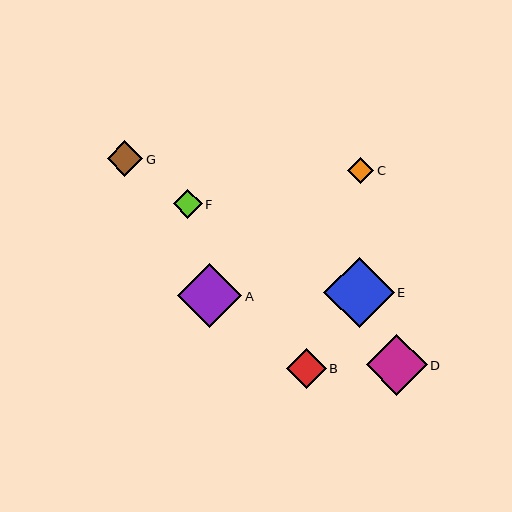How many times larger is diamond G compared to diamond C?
Diamond G is approximately 1.4 times the size of diamond C.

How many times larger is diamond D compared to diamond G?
Diamond D is approximately 1.7 times the size of diamond G.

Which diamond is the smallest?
Diamond C is the smallest with a size of approximately 26 pixels.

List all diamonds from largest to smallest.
From largest to smallest: E, A, D, B, G, F, C.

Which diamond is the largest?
Diamond E is the largest with a size of approximately 70 pixels.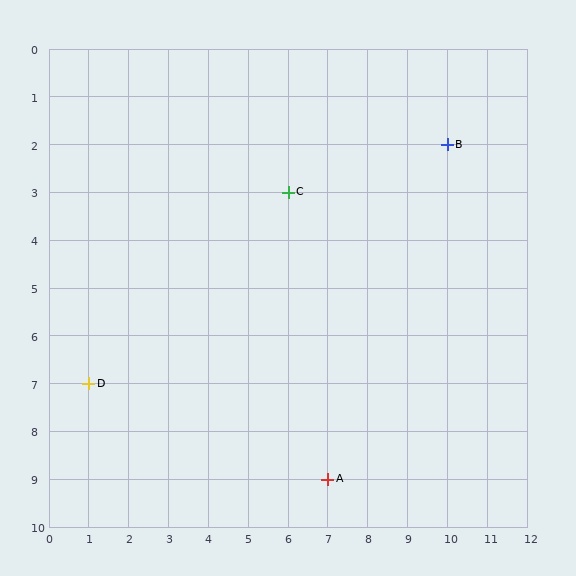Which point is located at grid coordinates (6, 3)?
Point C is at (6, 3).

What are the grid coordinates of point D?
Point D is at grid coordinates (1, 7).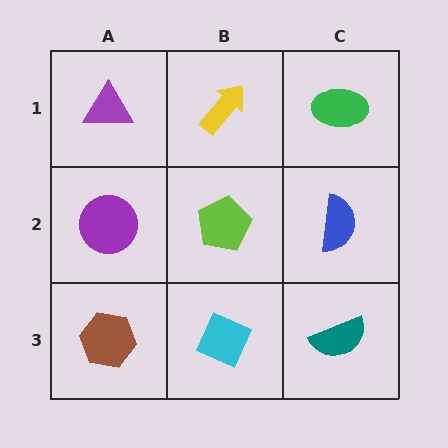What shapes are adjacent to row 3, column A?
A purple circle (row 2, column A), a cyan diamond (row 3, column B).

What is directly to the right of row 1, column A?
A yellow arrow.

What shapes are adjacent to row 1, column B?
A lime pentagon (row 2, column B), a purple triangle (row 1, column A), a green ellipse (row 1, column C).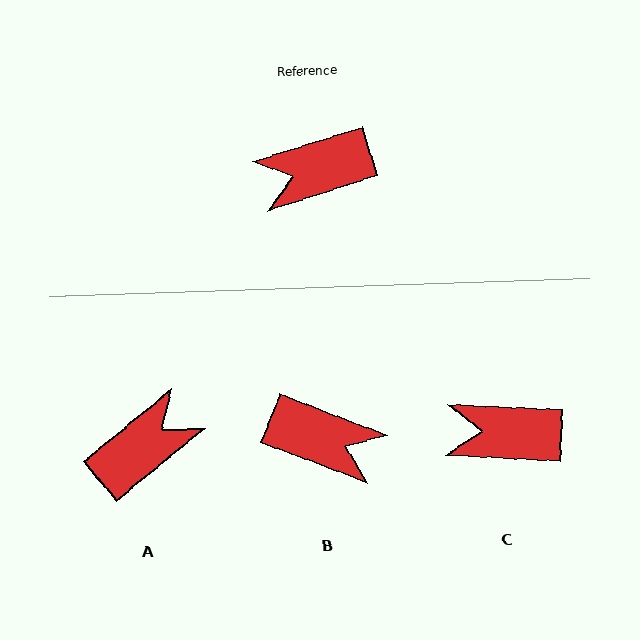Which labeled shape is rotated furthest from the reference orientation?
A, about 159 degrees away.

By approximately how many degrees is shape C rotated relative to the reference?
Approximately 21 degrees clockwise.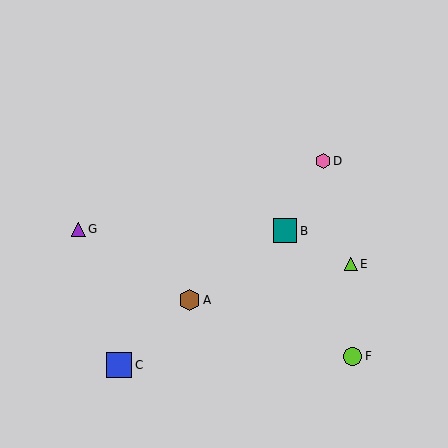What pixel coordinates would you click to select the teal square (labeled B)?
Click at (285, 231) to select the teal square B.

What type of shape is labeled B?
Shape B is a teal square.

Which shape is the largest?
The blue square (labeled C) is the largest.